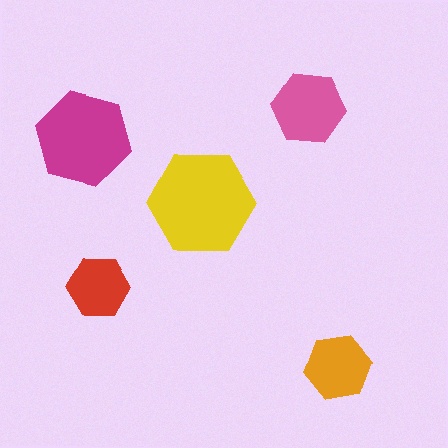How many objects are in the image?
There are 5 objects in the image.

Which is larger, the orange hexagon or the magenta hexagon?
The magenta one.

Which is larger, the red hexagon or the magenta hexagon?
The magenta one.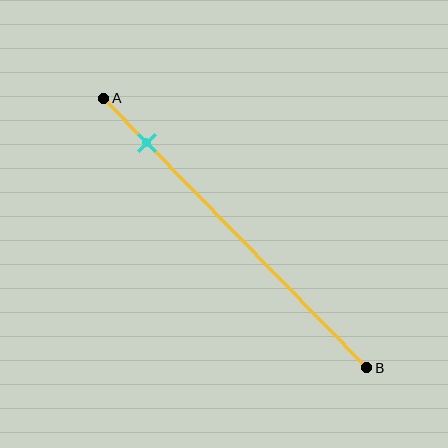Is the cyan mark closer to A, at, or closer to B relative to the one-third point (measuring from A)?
The cyan mark is closer to point A than the one-third point of segment AB.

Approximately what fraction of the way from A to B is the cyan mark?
The cyan mark is approximately 15% of the way from A to B.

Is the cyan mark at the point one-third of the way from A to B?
No, the mark is at about 15% from A, not at the 33% one-third point.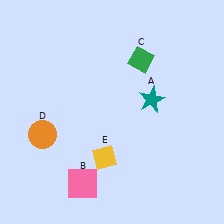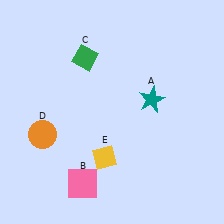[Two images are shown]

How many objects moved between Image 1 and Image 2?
1 object moved between the two images.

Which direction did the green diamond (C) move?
The green diamond (C) moved left.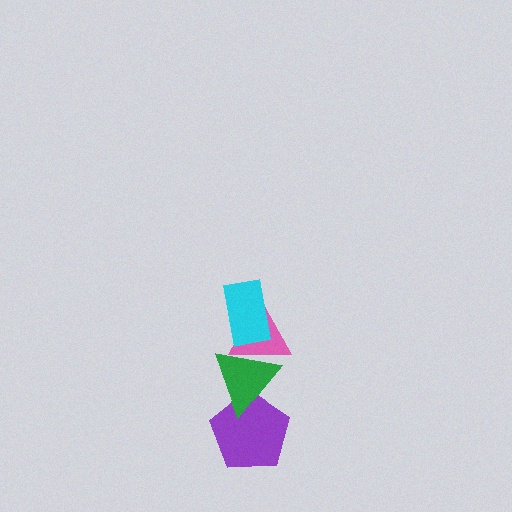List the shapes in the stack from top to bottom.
From top to bottom: the cyan rectangle, the pink triangle, the green triangle, the purple pentagon.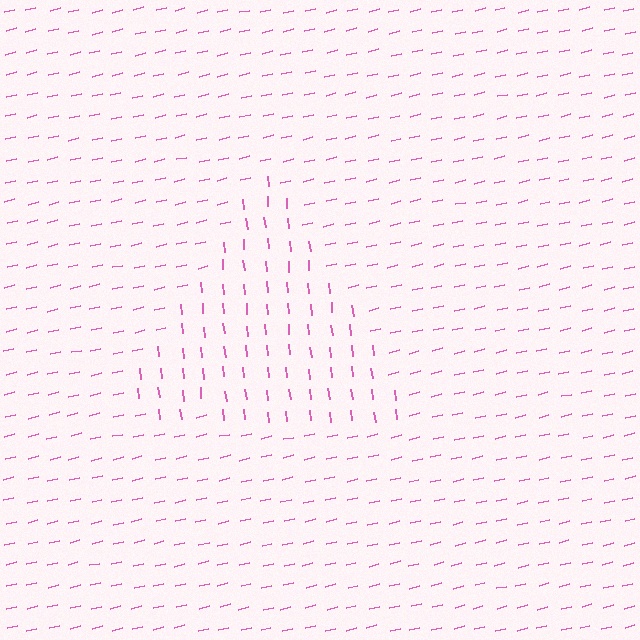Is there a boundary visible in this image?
Yes, there is a texture boundary formed by a change in line orientation.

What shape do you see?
I see a triangle.